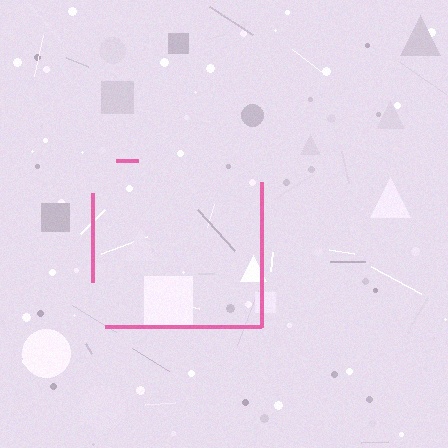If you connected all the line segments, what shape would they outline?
They would outline a square.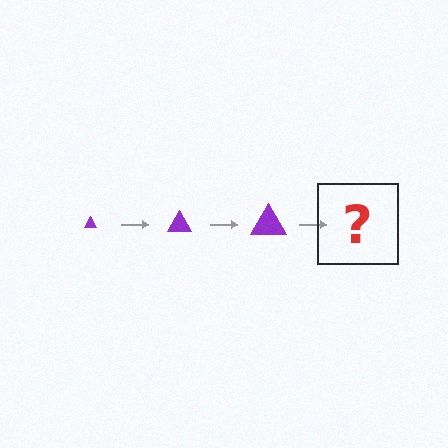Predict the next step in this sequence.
The next step is a purple triangle, larger than the previous one.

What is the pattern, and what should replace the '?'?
The pattern is that the triangle gets progressively larger each step. The '?' should be a purple triangle, larger than the previous one.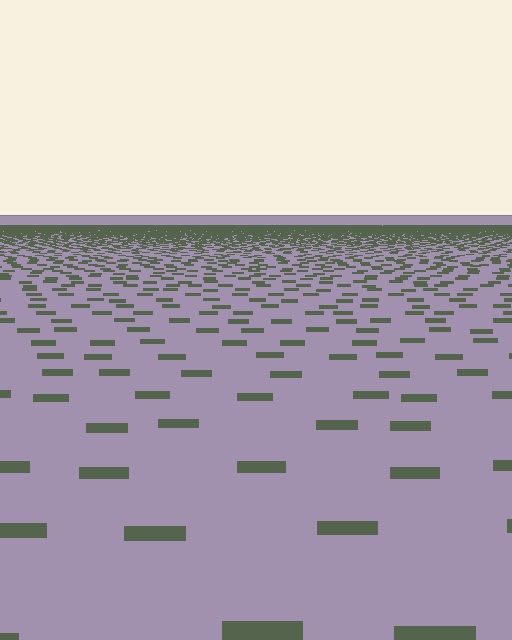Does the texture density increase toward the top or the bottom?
Density increases toward the top.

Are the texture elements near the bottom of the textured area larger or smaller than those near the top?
Larger. Near the bottom, elements are closer to the viewer and appear at a bigger on-screen size.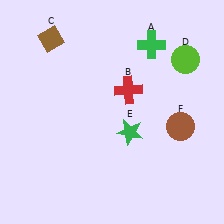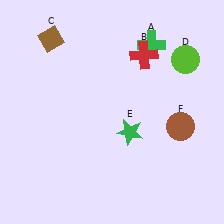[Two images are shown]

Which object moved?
The red cross (B) moved up.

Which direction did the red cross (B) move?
The red cross (B) moved up.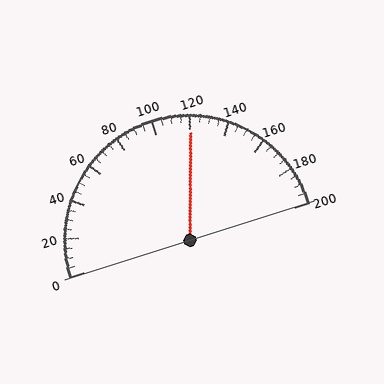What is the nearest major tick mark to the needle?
The nearest major tick mark is 120.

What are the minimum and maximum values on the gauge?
The gauge ranges from 0 to 200.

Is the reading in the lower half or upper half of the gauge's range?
The reading is in the upper half of the range (0 to 200).